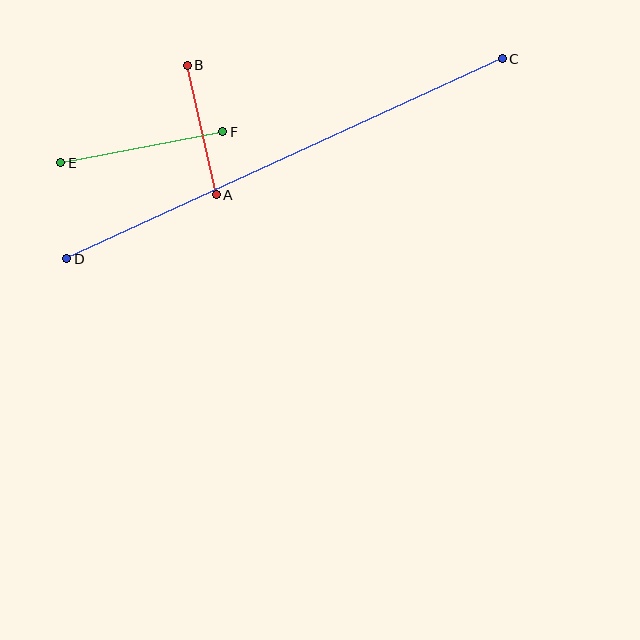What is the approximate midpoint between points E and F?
The midpoint is at approximately (142, 147) pixels.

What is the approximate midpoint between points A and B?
The midpoint is at approximately (202, 130) pixels.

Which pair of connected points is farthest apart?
Points C and D are farthest apart.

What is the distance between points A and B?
The distance is approximately 133 pixels.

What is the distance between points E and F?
The distance is approximately 165 pixels.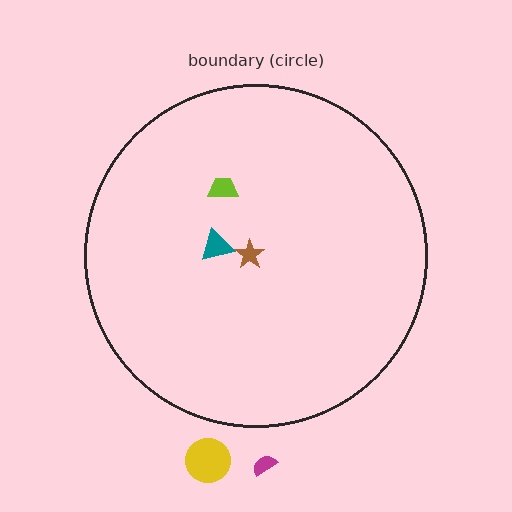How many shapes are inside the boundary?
3 inside, 2 outside.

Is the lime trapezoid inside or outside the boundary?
Inside.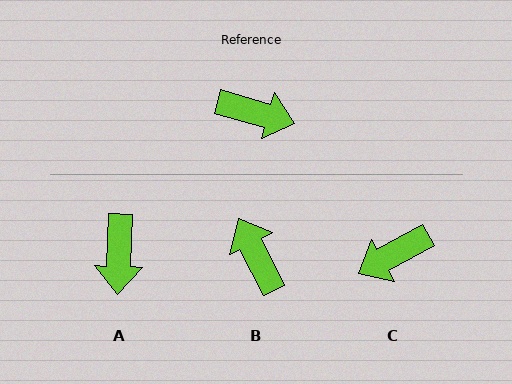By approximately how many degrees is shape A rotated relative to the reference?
Approximately 76 degrees clockwise.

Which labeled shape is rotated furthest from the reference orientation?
C, about 135 degrees away.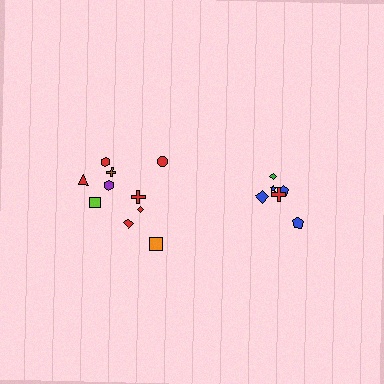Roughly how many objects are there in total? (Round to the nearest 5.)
Roughly 15 objects in total.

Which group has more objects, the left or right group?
The left group.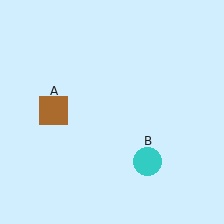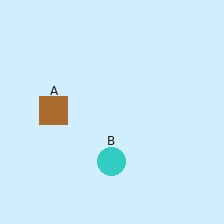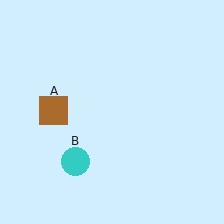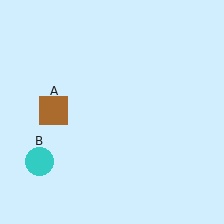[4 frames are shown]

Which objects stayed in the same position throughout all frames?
Brown square (object A) remained stationary.